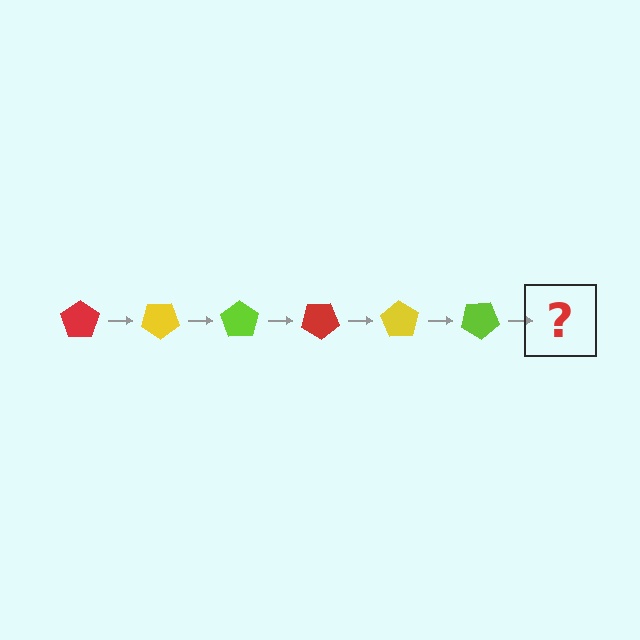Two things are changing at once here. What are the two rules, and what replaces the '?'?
The two rules are that it rotates 35 degrees each step and the color cycles through red, yellow, and lime. The '?' should be a red pentagon, rotated 210 degrees from the start.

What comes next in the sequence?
The next element should be a red pentagon, rotated 210 degrees from the start.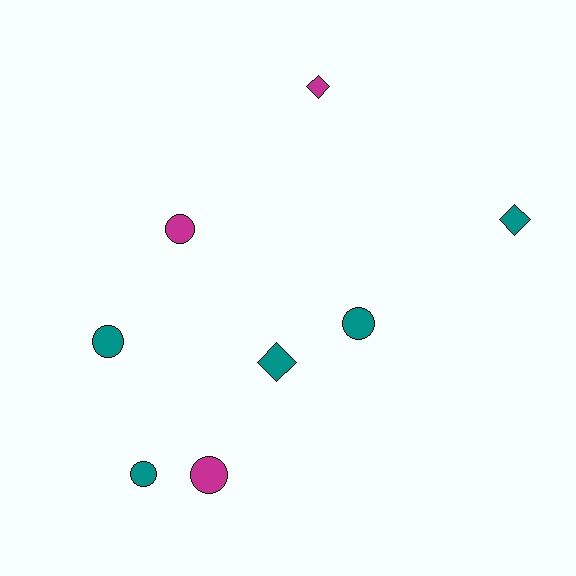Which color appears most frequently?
Teal, with 5 objects.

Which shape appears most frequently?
Circle, with 5 objects.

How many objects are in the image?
There are 8 objects.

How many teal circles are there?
There are 3 teal circles.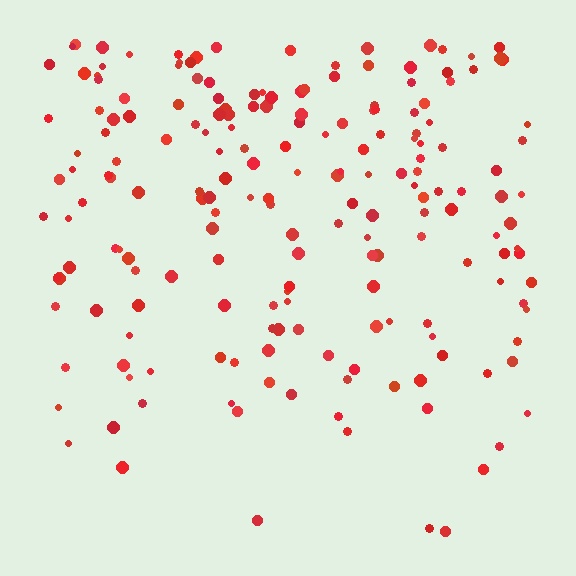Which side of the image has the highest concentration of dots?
The top.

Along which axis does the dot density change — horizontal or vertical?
Vertical.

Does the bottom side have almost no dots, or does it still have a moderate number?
Still a moderate number, just noticeably fewer than the top.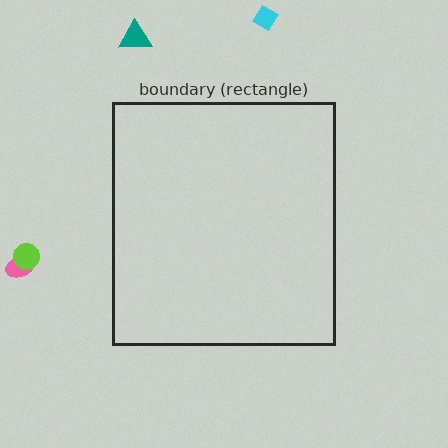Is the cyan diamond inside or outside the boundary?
Outside.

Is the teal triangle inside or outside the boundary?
Outside.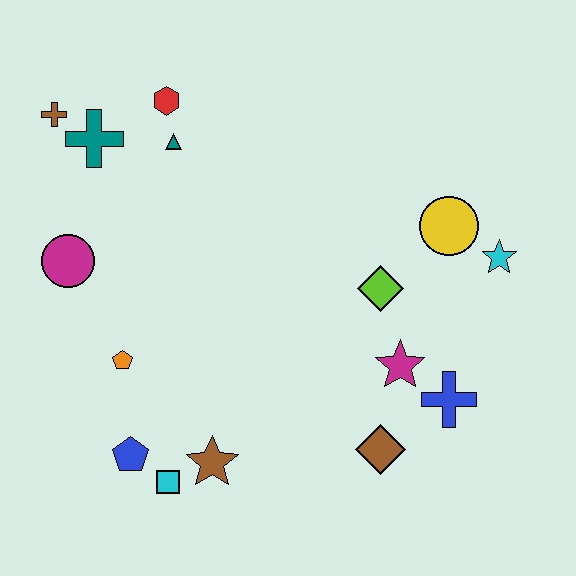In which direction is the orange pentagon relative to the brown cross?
The orange pentagon is below the brown cross.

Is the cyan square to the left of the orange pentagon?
No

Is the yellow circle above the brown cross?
No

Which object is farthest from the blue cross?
The brown cross is farthest from the blue cross.